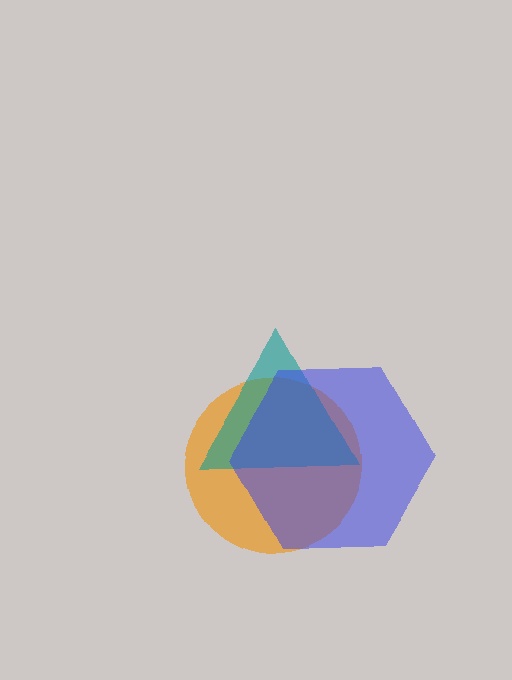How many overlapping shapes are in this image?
There are 3 overlapping shapes in the image.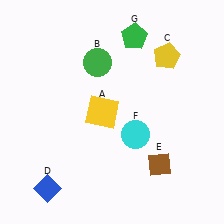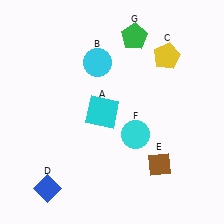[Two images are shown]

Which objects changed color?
A changed from yellow to cyan. B changed from green to cyan.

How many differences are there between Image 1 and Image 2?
There are 2 differences between the two images.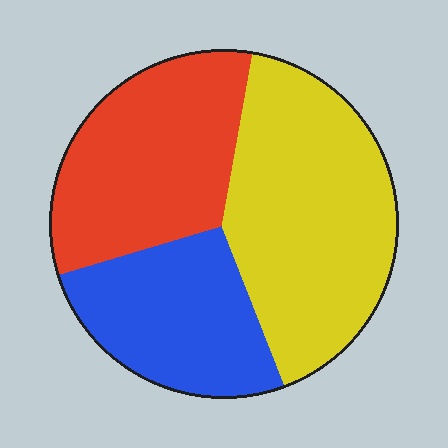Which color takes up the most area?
Yellow, at roughly 40%.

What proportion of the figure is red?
Red takes up about one third (1/3) of the figure.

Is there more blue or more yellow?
Yellow.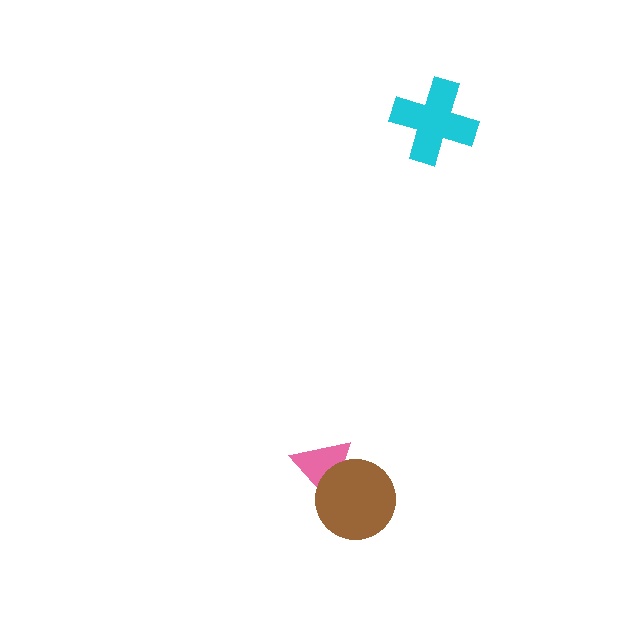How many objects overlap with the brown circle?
1 object overlaps with the brown circle.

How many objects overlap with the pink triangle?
1 object overlaps with the pink triangle.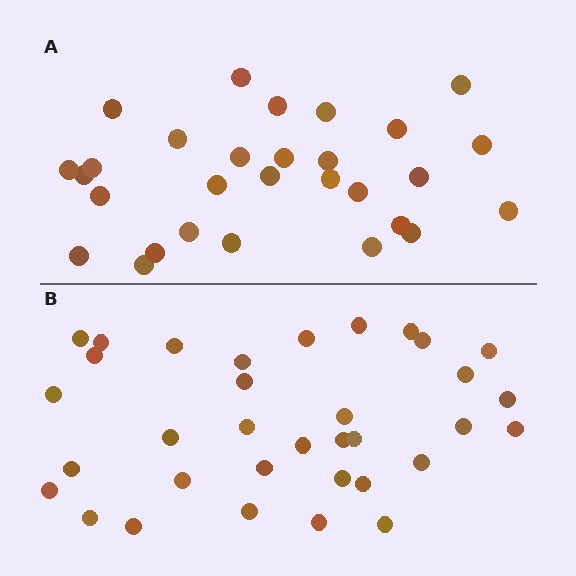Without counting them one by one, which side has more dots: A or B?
Region B (the bottom region) has more dots.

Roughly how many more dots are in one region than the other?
Region B has about 5 more dots than region A.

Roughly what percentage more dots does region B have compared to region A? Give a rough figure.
About 15% more.